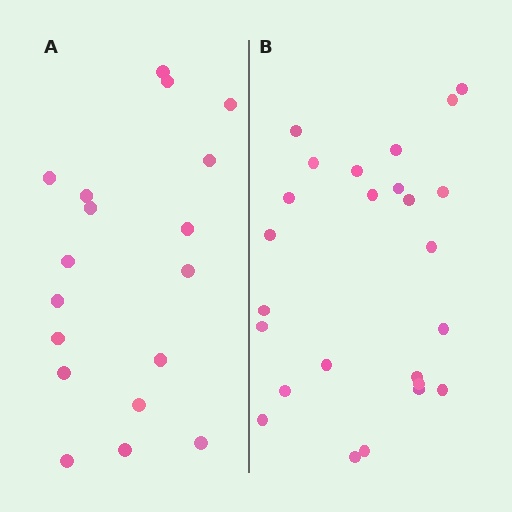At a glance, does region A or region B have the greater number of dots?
Region B (the right region) has more dots.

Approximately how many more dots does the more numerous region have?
Region B has roughly 8 or so more dots than region A.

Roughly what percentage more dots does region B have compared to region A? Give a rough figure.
About 40% more.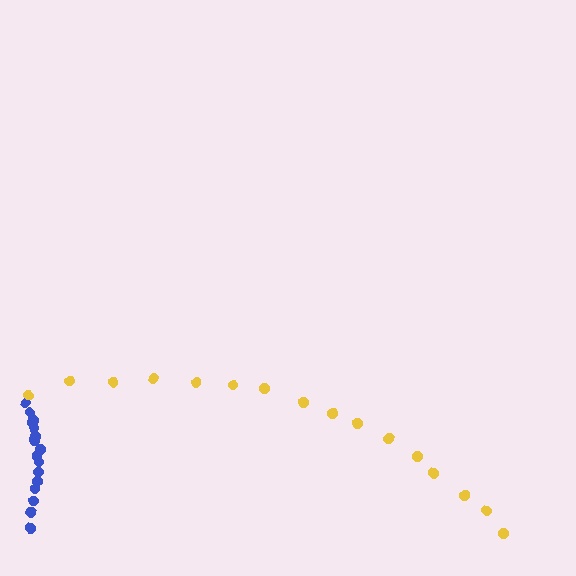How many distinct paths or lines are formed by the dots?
There are 2 distinct paths.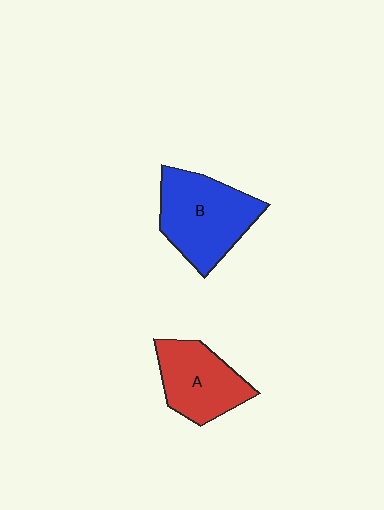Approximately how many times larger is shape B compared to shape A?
Approximately 1.3 times.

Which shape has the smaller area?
Shape A (red).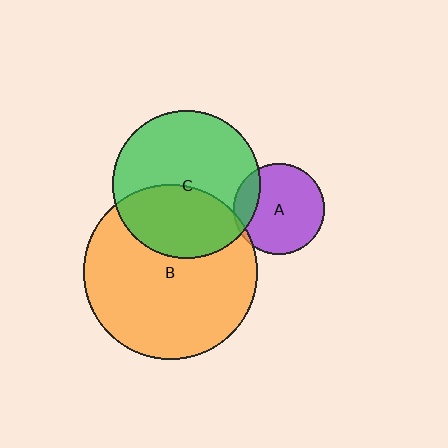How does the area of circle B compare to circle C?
Approximately 1.4 times.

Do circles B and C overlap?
Yes.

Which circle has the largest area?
Circle B (orange).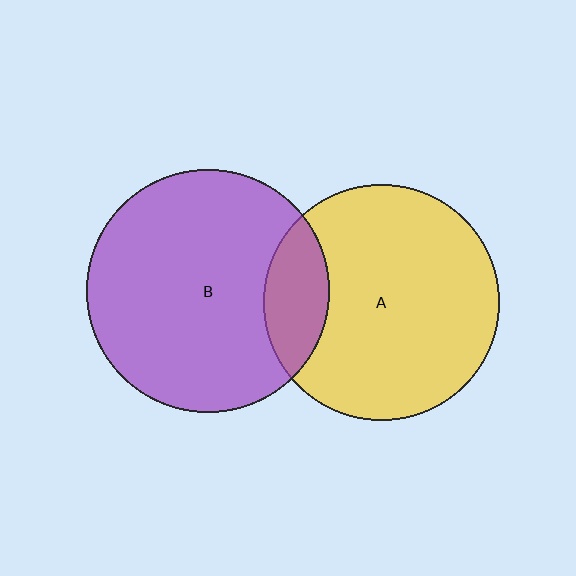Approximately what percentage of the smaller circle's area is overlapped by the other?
Approximately 15%.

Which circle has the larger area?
Circle B (purple).